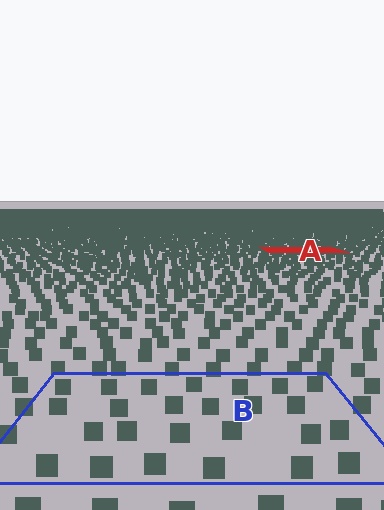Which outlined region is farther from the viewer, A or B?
Region A is farther from the viewer — the texture elements inside it appear smaller and more densely packed.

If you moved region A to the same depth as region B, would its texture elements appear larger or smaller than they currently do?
They would appear larger. At a closer depth, the same texture elements are projected at a bigger on-screen size.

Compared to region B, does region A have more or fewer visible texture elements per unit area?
Region A has more texture elements per unit area — they are packed more densely because it is farther away.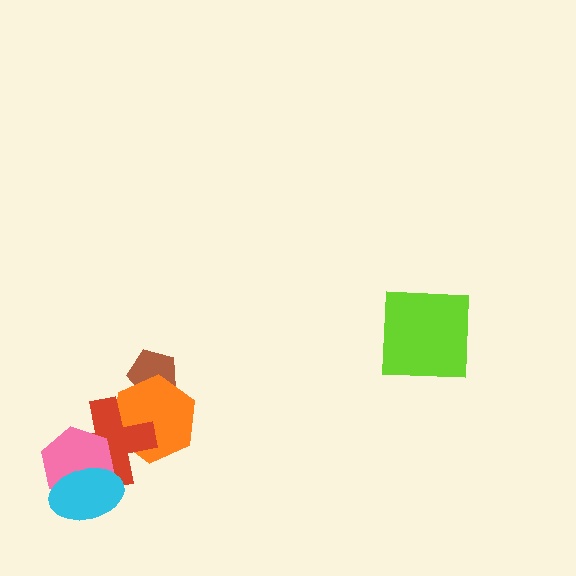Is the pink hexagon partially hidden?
Yes, it is partially covered by another shape.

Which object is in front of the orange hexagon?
The red cross is in front of the orange hexagon.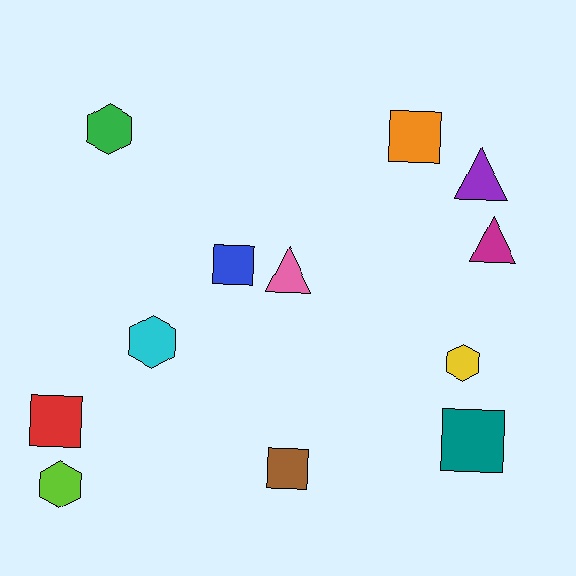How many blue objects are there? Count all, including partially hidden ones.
There is 1 blue object.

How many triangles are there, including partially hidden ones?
There are 3 triangles.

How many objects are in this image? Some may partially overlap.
There are 12 objects.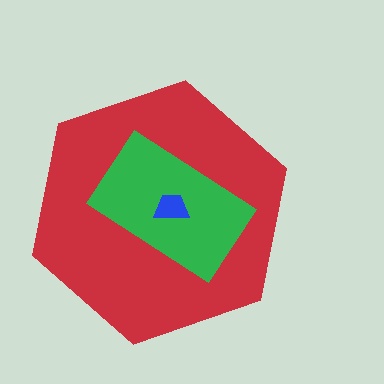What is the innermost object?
The blue trapezoid.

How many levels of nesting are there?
3.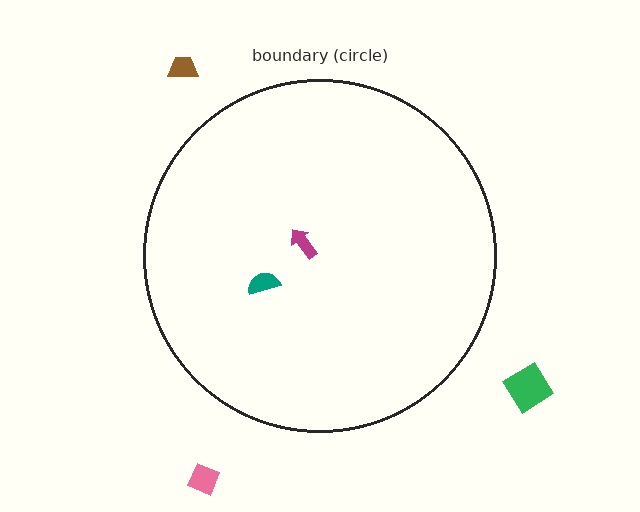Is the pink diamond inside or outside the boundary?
Outside.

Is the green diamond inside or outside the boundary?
Outside.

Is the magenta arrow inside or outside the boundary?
Inside.